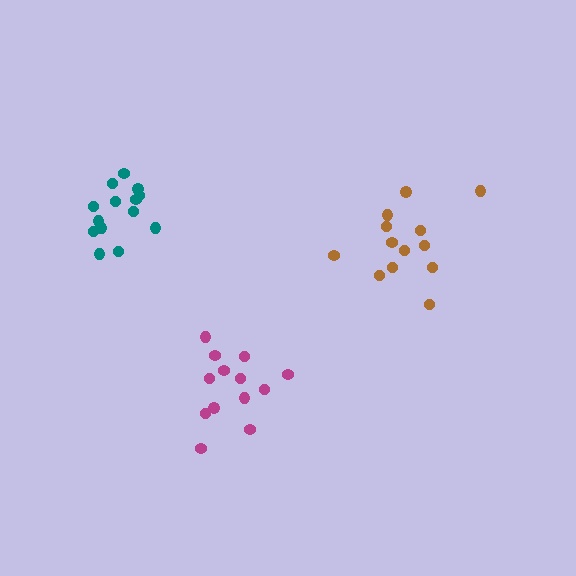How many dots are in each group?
Group 1: 13 dots, Group 2: 14 dots, Group 3: 13 dots (40 total).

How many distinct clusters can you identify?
There are 3 distinct clusters.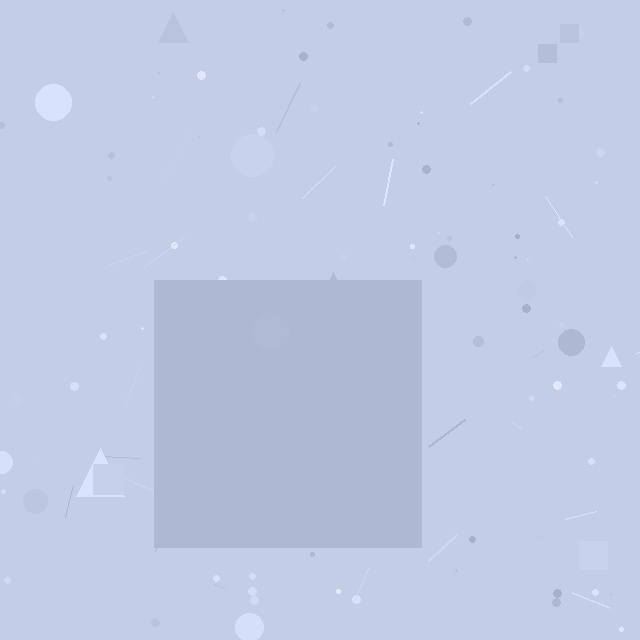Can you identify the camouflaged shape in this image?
The camouflaged shape is a square.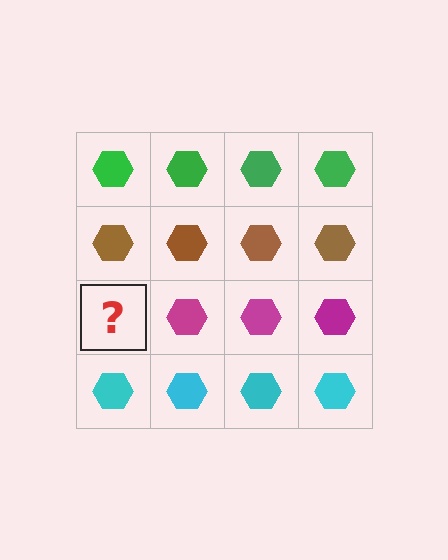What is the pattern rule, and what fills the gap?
The rule is that each row has a consistent color. The gap should be filled with a magenta hexagon.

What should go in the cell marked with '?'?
The missing cell should contain a magenta hexagon.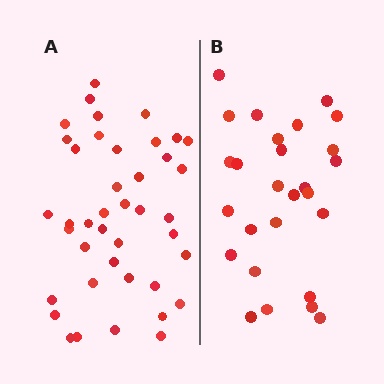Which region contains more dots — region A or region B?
Region A (the left region) has more dots.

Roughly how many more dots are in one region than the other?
Region A has approximately 15 more dots than region B.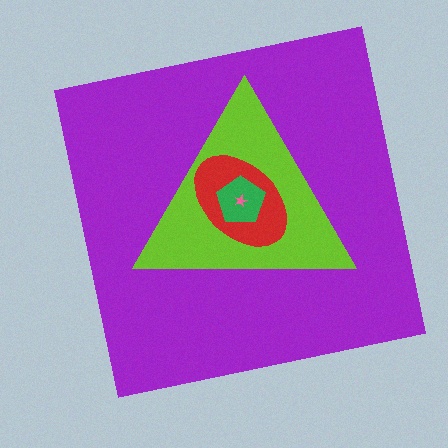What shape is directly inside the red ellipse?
The green pentagon.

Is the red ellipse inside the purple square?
Yes.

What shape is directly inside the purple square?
The lime triangle.